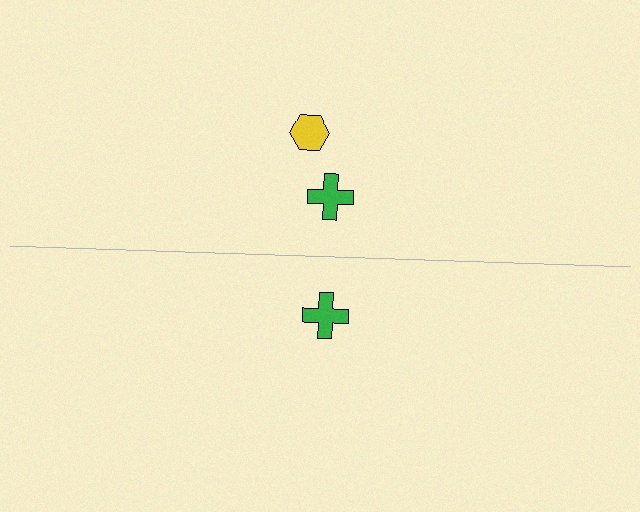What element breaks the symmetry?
A yellow hexagon is missing from the bottom side.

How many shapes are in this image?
There are 3 shapes in this image.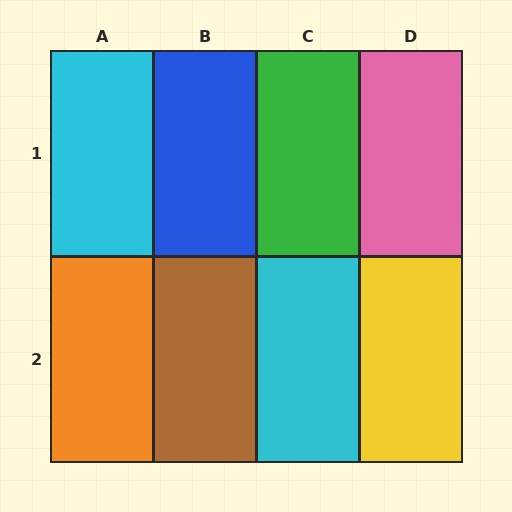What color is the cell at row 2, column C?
Cyan.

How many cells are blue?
1 cell is blue.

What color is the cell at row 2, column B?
Brown.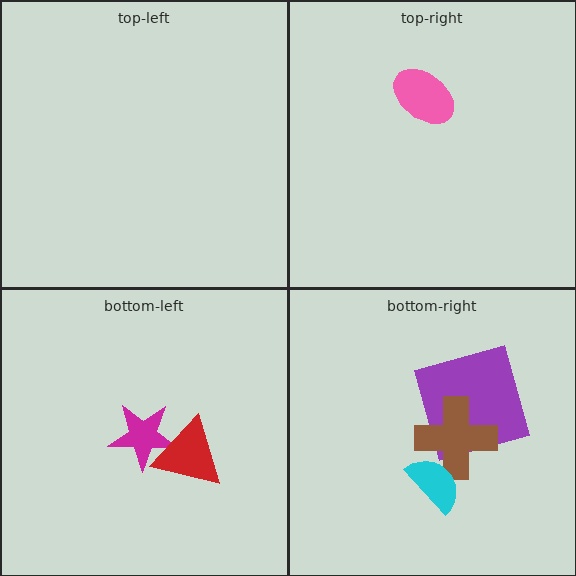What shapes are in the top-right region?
The pink ellipse.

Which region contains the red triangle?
The bottom-left region.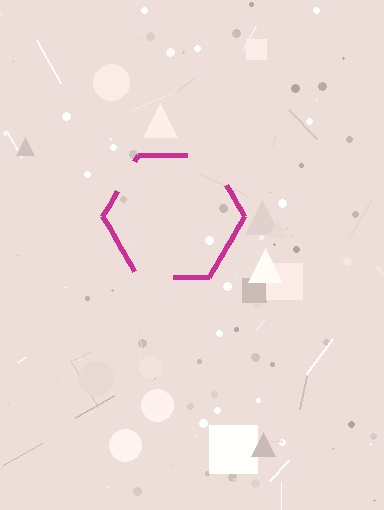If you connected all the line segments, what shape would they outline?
They would outline a hexagon.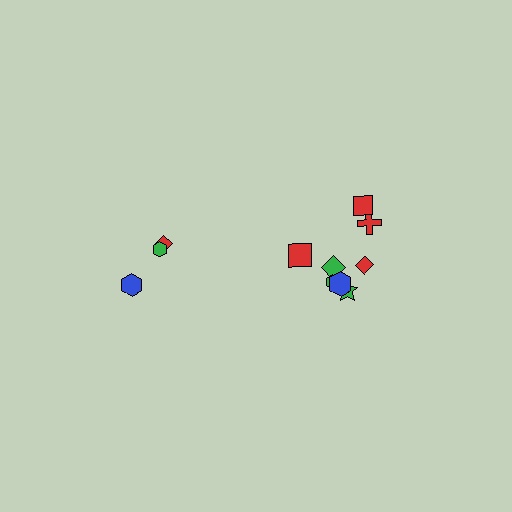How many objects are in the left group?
There are 3 objects.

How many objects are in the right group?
There are 8 objects.